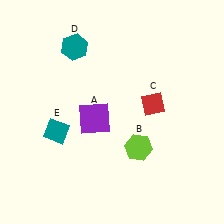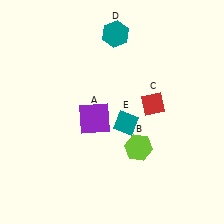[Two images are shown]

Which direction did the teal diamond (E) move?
The teal diamond (E) moved right.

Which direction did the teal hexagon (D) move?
The teal hexagon (D) moved right.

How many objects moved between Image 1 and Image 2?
2 objects moved between the two images.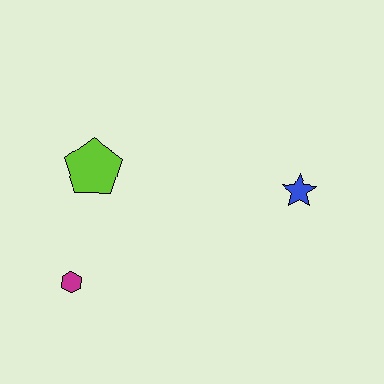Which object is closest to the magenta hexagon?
The lime pentagon is closest to the magenta hexagon.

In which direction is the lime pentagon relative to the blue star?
The lime pentagon is to the left of the blue star.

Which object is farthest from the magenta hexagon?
The blue star is farthest from the magenta hexagon.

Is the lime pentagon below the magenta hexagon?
No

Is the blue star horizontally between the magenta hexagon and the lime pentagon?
No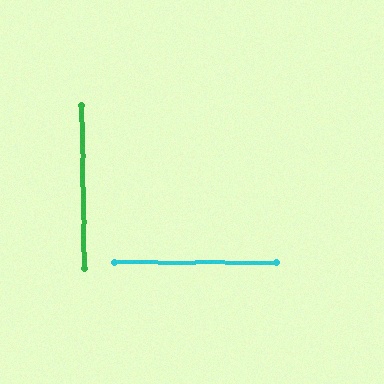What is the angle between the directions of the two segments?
Approximately 89 degrees.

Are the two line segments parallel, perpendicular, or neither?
Perpendicular — they meet at approximately 89°.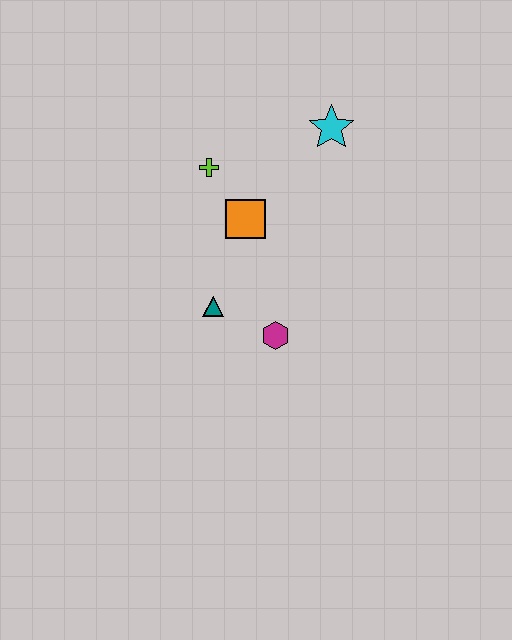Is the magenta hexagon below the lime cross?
Yes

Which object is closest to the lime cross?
The orange square is closest to the lime cross.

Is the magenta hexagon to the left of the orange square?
No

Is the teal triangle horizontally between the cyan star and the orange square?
No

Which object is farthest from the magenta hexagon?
The cyan star is farthest from the magenta hexagon.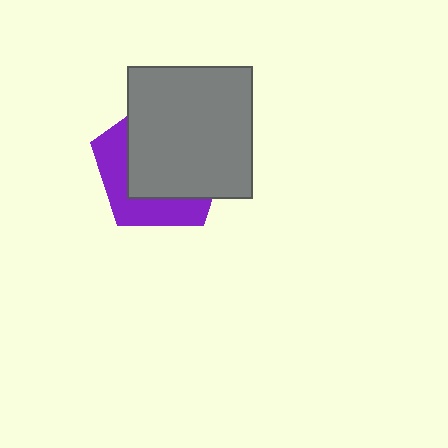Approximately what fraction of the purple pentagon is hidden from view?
Roughly 65% of the purple pentagon is hidden behind the gray rectangle.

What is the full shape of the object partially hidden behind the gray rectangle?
The partially hidden object is a purple pentagon.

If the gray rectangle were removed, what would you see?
You would see the complete purple pentagon.